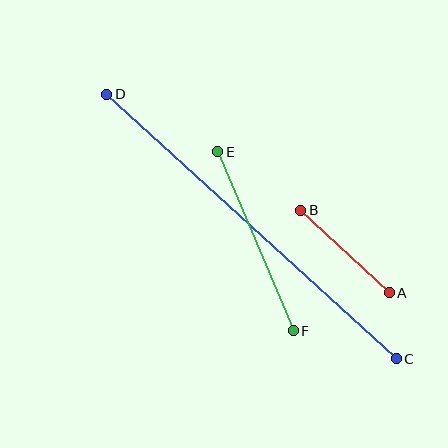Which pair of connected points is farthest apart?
Points C and D are farthest apart.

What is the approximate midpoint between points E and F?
The midpoint is at approximately (256, 241) pixels.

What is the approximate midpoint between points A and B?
The midpoint is at approximately (345, 252) pixels.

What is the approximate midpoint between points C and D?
The midpoint is at approximately (251, 227) pixels.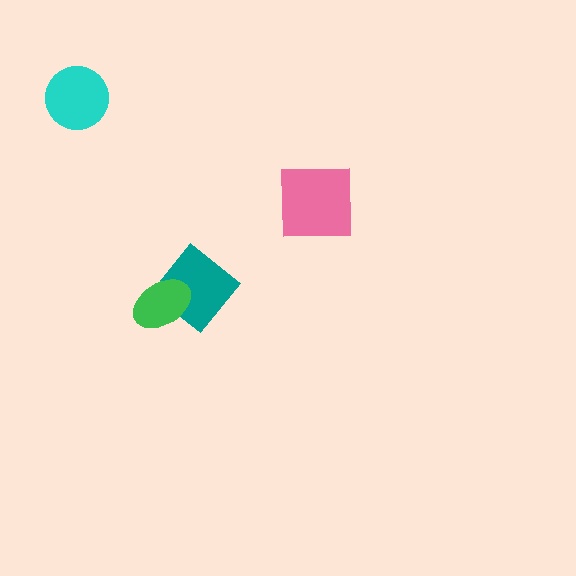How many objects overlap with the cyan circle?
0 objects overlap with the cyan circle.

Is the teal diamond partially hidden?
Yes, it is partially covered by another shape.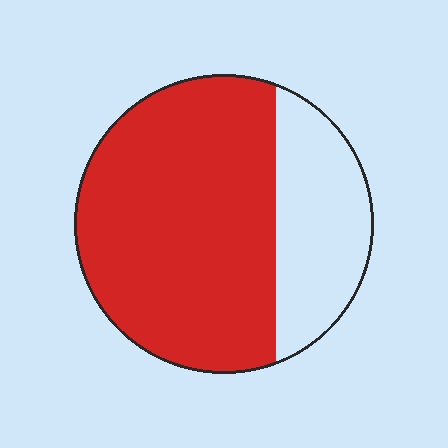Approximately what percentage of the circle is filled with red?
Approximately 70%.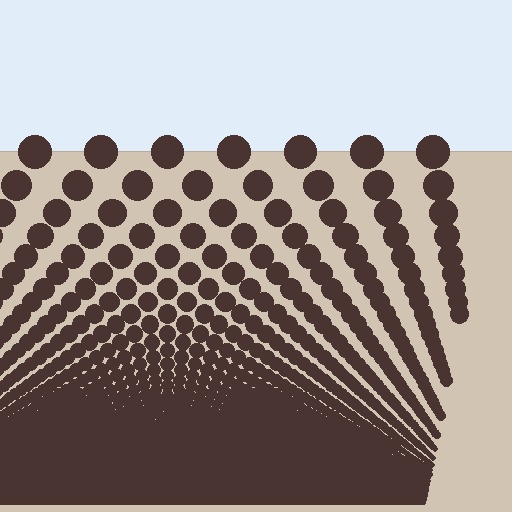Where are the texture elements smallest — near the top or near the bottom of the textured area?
Near the bottom.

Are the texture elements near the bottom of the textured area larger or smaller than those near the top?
Smaller. The gradient is inverted — elements near the bottom are smaller and denser.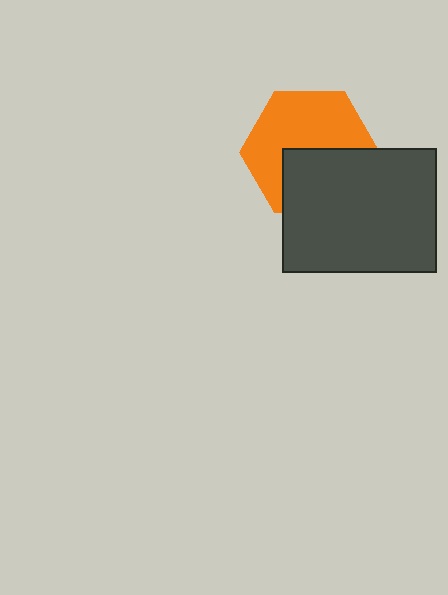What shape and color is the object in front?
The object in front is a dark gray rectangle.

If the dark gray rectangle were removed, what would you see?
You would see the complete orange hexagon.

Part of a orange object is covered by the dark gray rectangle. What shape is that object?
It is a hexagon.